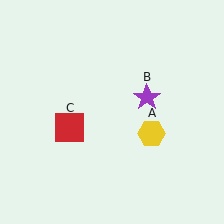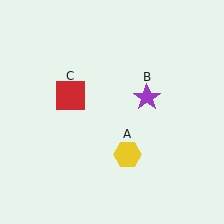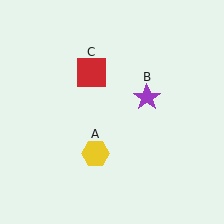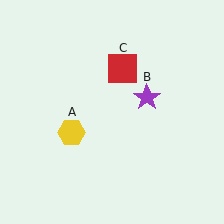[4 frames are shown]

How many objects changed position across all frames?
2 objects changed position: yellow hexagon (object A), red square (object C).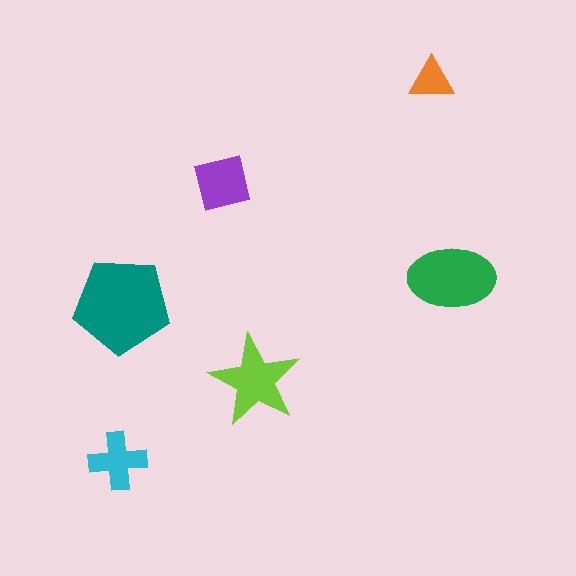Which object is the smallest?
The orange triangle.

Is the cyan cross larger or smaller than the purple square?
Smaller.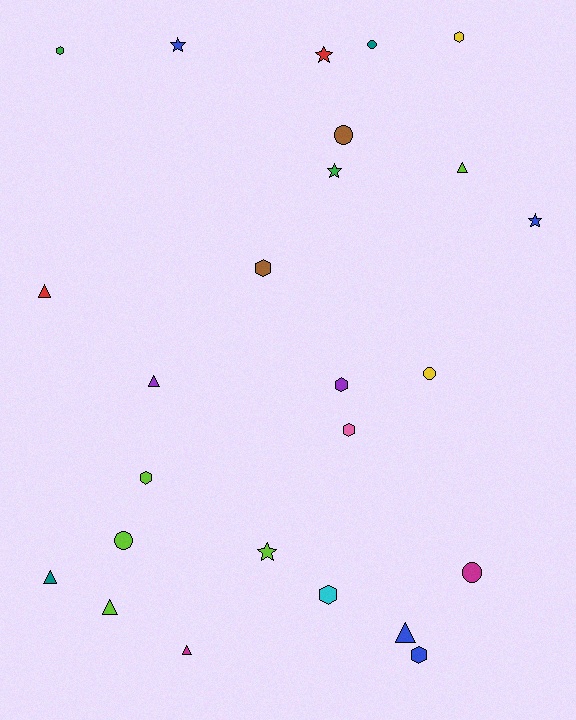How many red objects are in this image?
There are 2 red objects.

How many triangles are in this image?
There are 7 triangles.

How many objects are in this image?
There are 25 objects.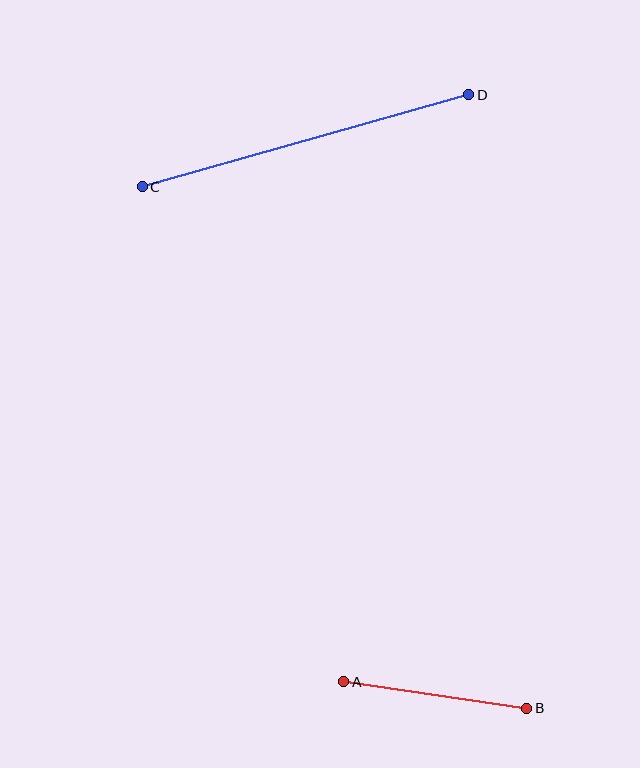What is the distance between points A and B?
The distance is approximately 185 pixels.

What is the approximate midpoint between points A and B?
The midpoint is at approximately (435, 695) pixels.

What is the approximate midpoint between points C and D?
The midpoint is at approximately (305, 141) pixels.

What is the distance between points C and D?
The distance is approximately 339 pixels.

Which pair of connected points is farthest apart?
Points C and D are farthest apart.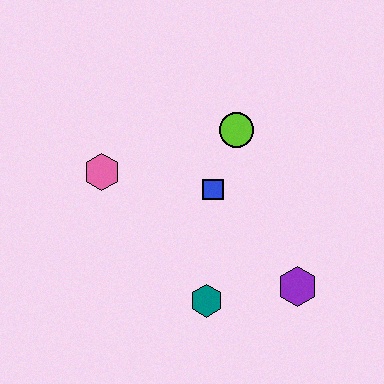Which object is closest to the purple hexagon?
The teal hexagon is closest to the purple hexagon.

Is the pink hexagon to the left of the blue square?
Yes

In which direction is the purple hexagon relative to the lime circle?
The purple hexagon is below the lime circle.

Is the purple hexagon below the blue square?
Yes